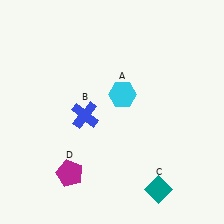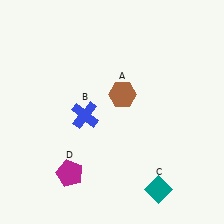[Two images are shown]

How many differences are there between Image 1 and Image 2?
There is 1 difference between the two images.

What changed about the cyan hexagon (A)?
In Image 1, A is cyan. In Image 2, it changed to brown.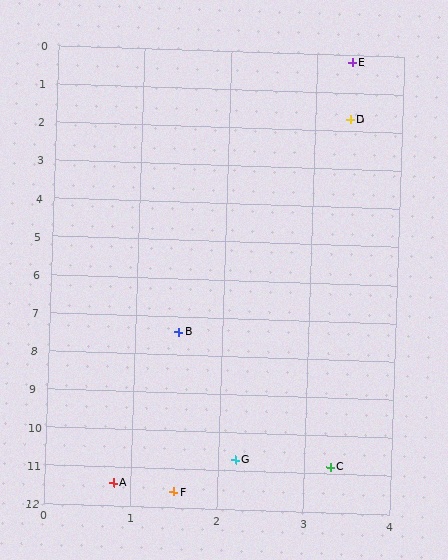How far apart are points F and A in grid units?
Points F and A are about 0.7 grid units apart.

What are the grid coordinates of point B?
Point B is at approximately (1.5, 7.4).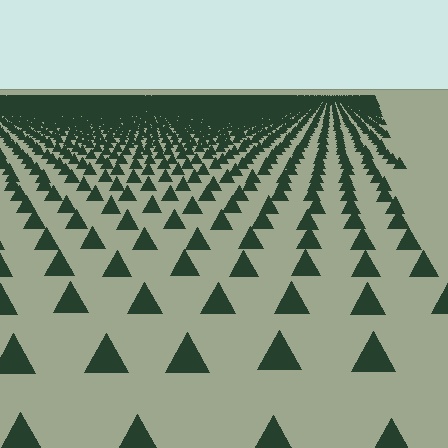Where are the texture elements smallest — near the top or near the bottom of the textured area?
Near the top.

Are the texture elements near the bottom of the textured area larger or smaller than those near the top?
Larger. Near the bottom, elements are closer to the viewer and appear at a bigger on-screen size.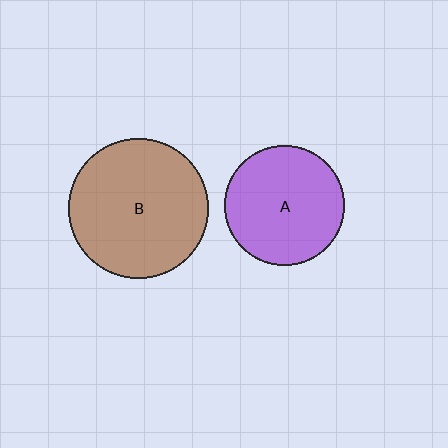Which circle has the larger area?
Circle B (brown).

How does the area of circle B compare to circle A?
Approximately 1.3 times.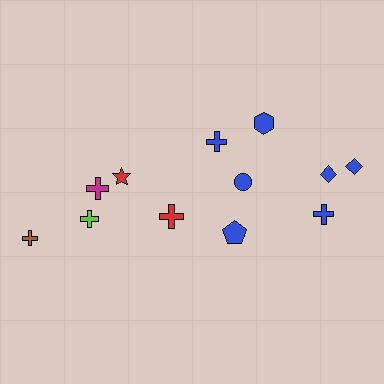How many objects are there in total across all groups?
There are 12 objects.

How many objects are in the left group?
There are 5 objects.